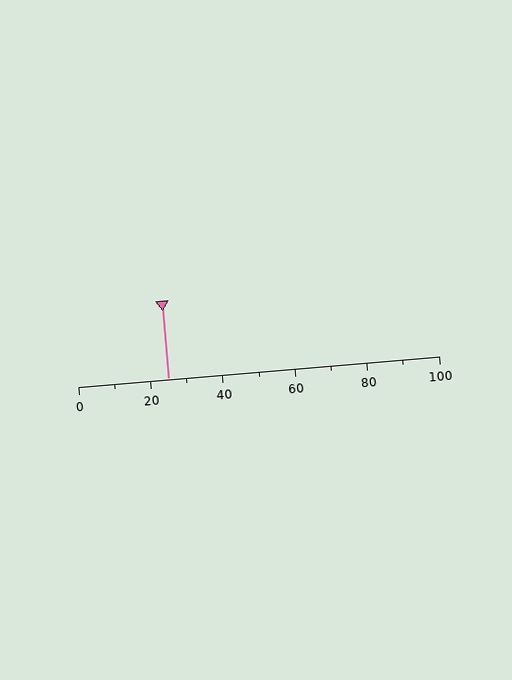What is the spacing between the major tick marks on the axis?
The major ticks are spaced 20 apart.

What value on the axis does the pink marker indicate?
The marker indicates approximately 25.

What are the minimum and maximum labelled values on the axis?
The axis runs from 0 to 100.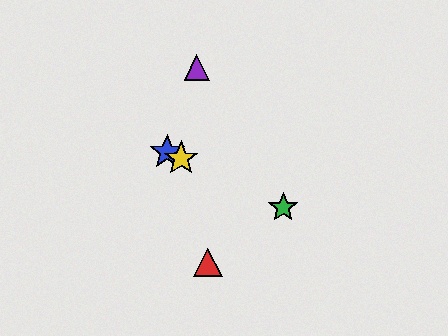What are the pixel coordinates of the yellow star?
The yellow star is at (181, 159).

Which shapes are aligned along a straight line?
The blue star, the green star, the yellow star are aligned along a straight line.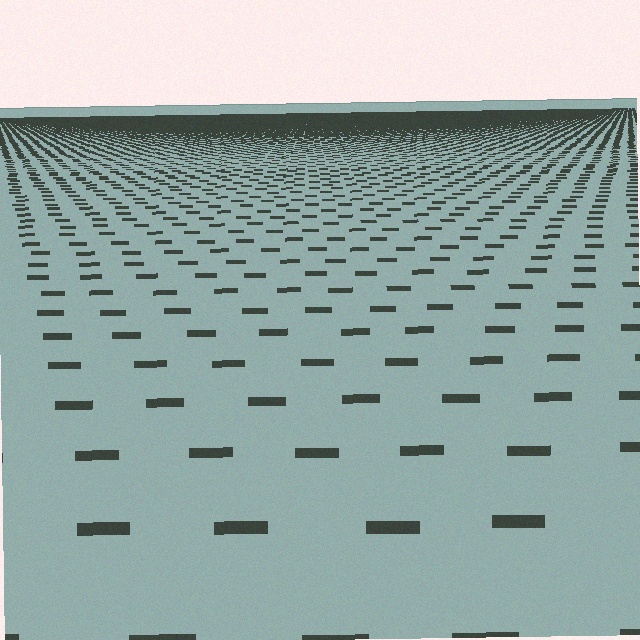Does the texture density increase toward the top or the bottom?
Density increases toward the top.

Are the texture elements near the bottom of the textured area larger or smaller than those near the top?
Larger. Near the bottom, elements are closer to the viewer and appear at a bigger on-screen size.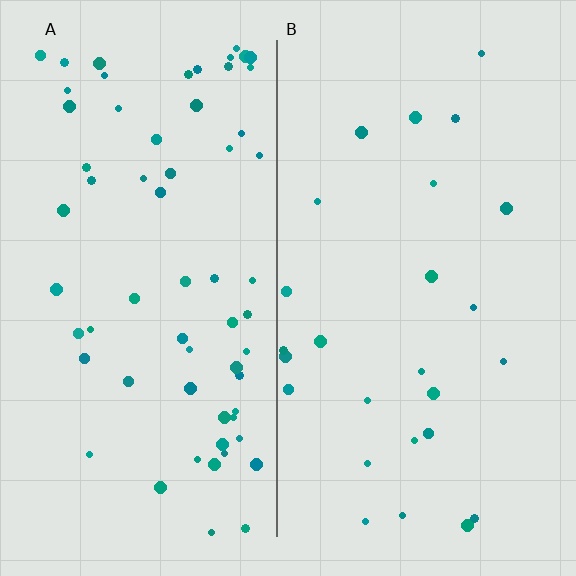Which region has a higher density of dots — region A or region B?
A (the left).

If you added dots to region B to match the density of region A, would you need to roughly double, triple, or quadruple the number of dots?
Approximately double.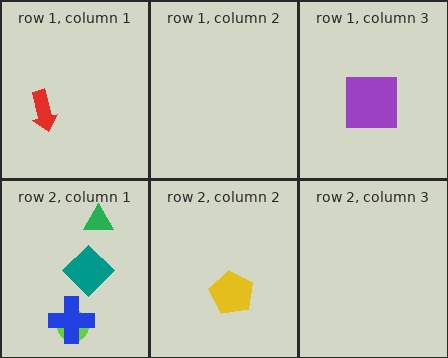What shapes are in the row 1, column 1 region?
The red arrow.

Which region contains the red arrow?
The row 1, column 1 region.